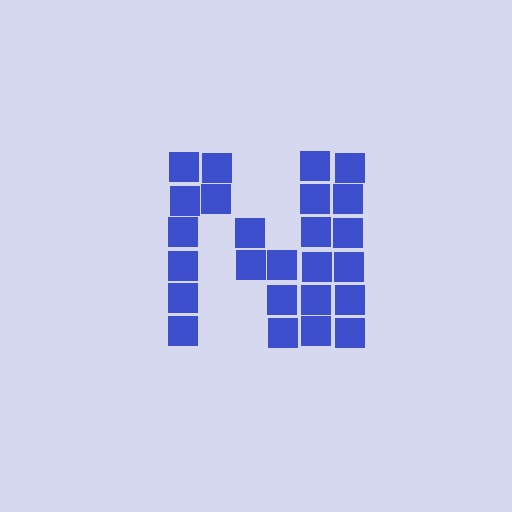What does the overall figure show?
The overall figure shows the letter N.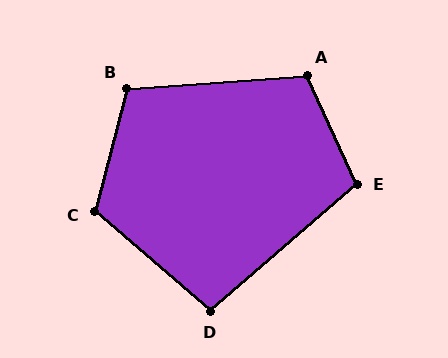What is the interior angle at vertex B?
Approximately 109 degrees (obtuse).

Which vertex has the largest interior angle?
C, at approximately 116 degrees.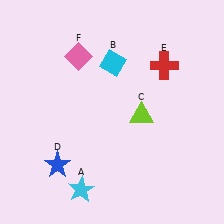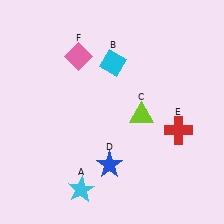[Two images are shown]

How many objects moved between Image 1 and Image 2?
2 objects moved between the two images.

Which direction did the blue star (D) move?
The blue star (D) moved right.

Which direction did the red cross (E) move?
The red cross (E) moved down.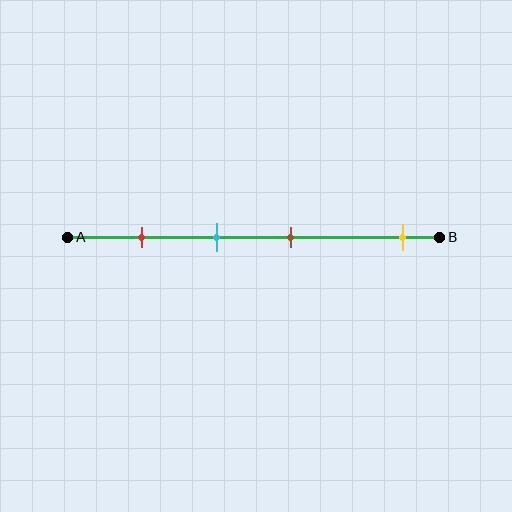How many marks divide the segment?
There are 4 marks dividing the segment.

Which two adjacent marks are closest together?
The cyan and brown marks are the closest adjacent pair.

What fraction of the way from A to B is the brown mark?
The brown mark is approximately 60% (0.6) of the way from A to B.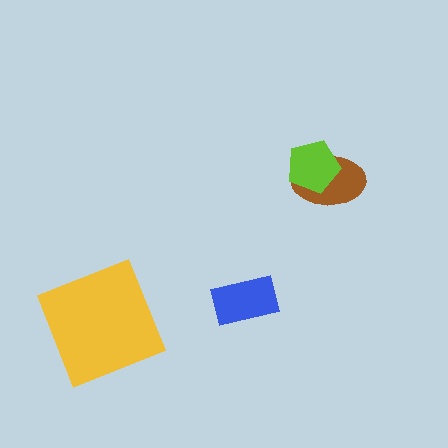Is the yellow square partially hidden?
No, no other shape covers it.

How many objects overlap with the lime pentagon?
1 object overlaps with the lime pentagon.